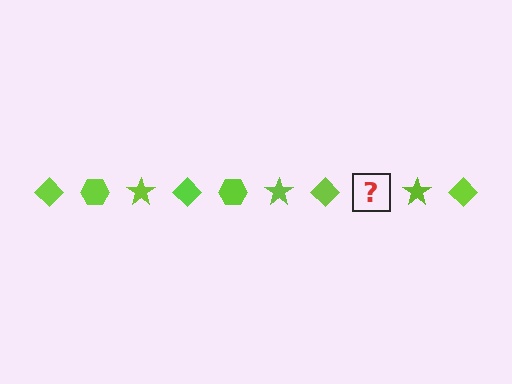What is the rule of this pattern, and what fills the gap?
The rule is that the pattern cycles through diamond, hexagon, star shapes in lime. The gap should be filled with a lime hexagon.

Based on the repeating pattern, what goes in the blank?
The blank should be a lime hexagon.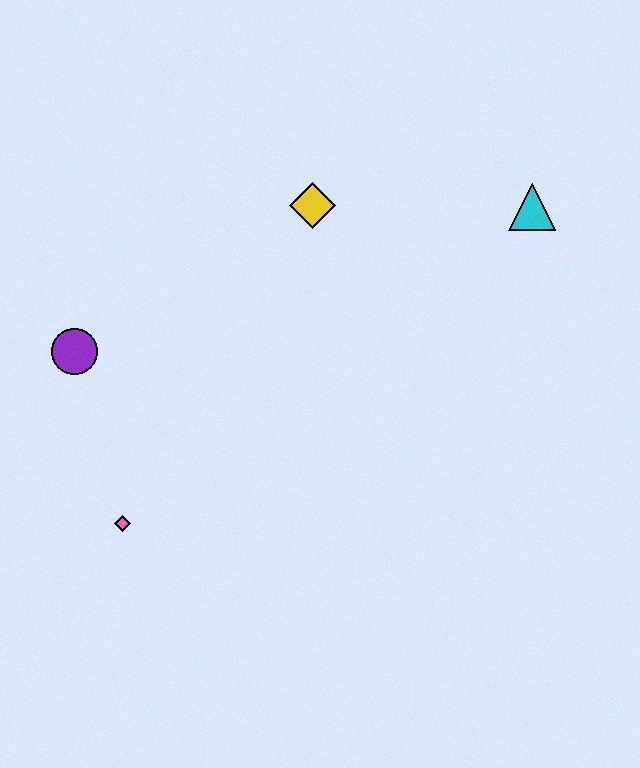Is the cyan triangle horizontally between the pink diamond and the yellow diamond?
No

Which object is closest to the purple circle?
The pink diamond is closest to the purple circle.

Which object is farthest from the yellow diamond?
The pink diamond is farthest from the yellow diamond.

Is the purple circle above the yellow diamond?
No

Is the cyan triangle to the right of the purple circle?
Yes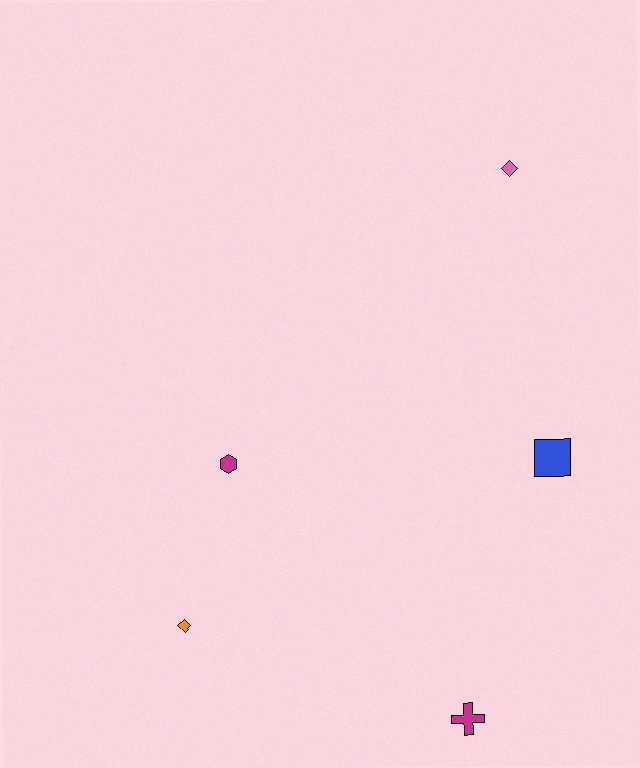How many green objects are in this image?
There are no green objects.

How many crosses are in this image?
There is 1 cross.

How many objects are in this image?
There are 5 objects.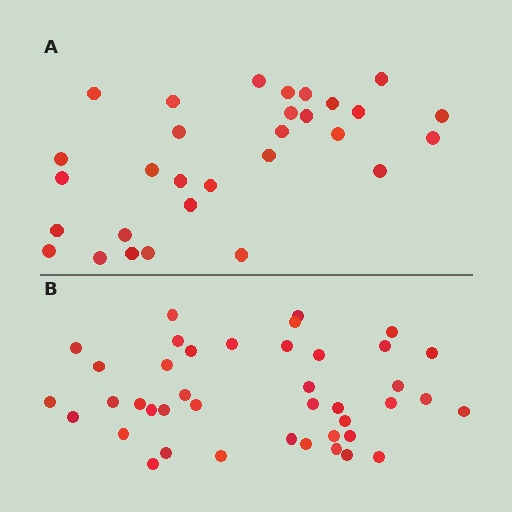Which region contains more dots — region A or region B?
Region B (the bottom region) has more dots.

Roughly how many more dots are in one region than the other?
Region B has roughly 12 or so more dots than region A.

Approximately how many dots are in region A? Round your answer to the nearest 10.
About 30 dots.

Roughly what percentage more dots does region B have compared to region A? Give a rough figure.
About 35% more.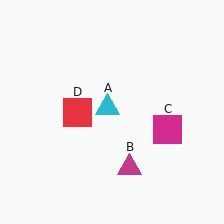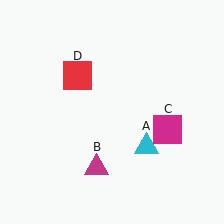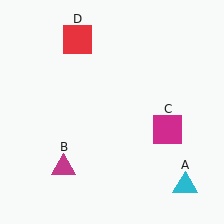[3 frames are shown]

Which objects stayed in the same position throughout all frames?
Magenta square (object C) remained stationary.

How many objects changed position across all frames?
3 objects changed position: cyan triangle (object A), magenta triangle (object B), red square (object D).